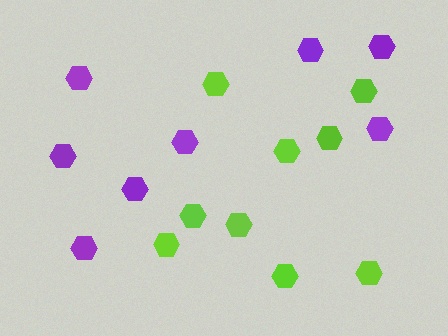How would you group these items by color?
There are 2 groups: one group of purple hexagons (8) and one group of lime hexagons (9).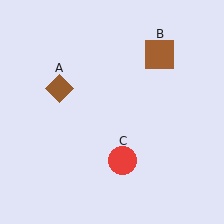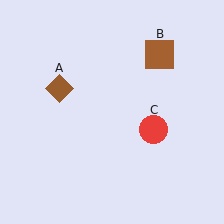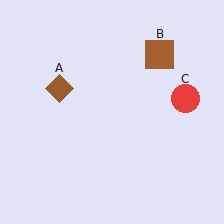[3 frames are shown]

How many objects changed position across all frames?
1 object changed position: red circle (object C).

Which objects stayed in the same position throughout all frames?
Brown diamond (object A) and brown square (object B) remained stationary.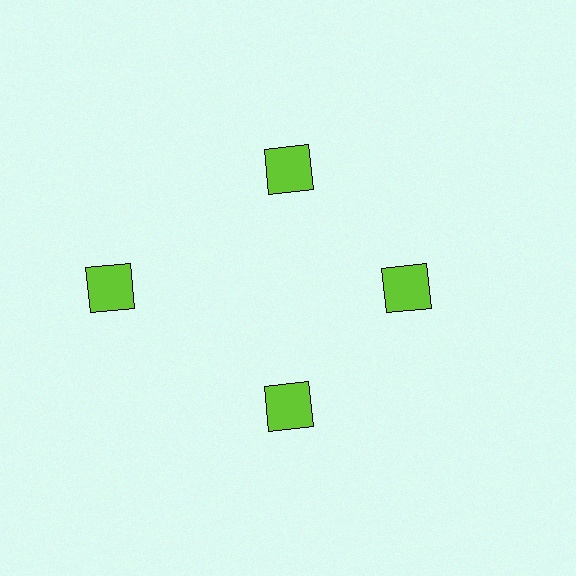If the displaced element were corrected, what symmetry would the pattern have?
It would have 4-fold rotational symmetry — the pattern would map onto itself every 90 degrees.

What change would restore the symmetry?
The symmetry would be restored by moving it inward, back onto the ring so that all 4 squares sit at equal angles and equal distance from the center.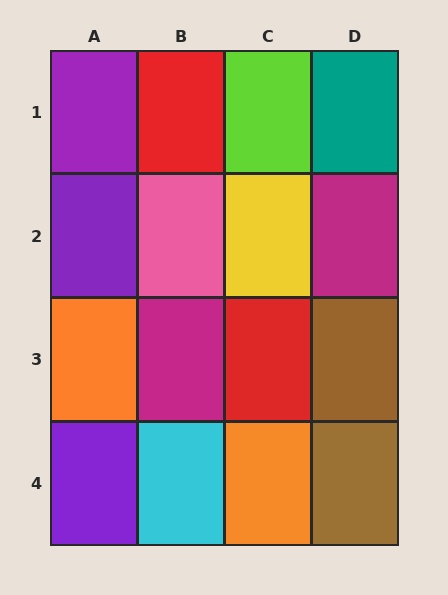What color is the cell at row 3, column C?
Red.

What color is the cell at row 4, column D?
Brown.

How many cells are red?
2 cells are red.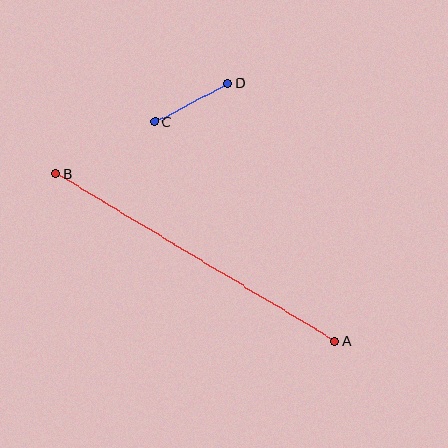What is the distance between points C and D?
The distance is approximately 83 pixels.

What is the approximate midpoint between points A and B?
The midpoint is at approximately (195, 257) pixels.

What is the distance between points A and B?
The distance is approximately 326 pixels.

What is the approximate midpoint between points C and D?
The midpoint is at approximately (192, 102) pixels.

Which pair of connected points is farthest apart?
Points A and B are farthest apart.